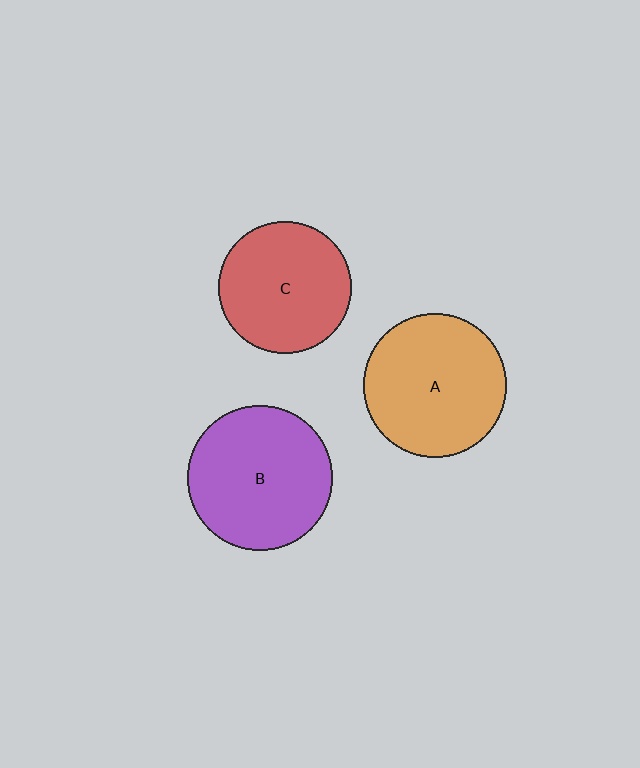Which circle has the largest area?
Circle B (purple).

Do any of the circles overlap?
No, none of the circles overlap.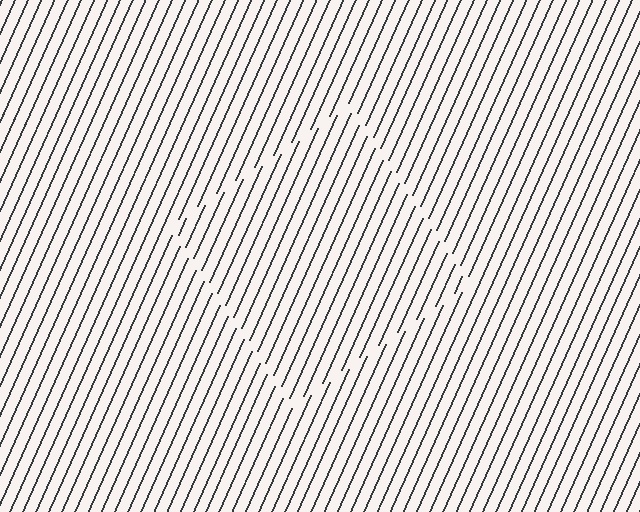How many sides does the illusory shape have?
4 sides — the line-ends trace a square.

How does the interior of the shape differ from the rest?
The interior of the shape contains the same grating, shifted by half a period — the contour is defined by the phase discontinuity where line-ends from the inner and outer gratings abut.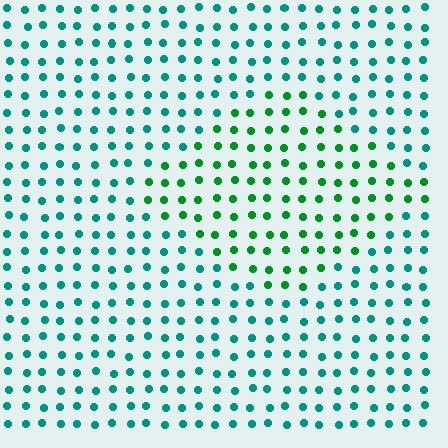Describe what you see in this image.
The image is filled with small teal elements in a uniform arrangement. A diamond-shaped region is visible where the elements are tinted to a slightly different hue, forming a subtle color boundary.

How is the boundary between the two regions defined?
The boundary is defined purely by a slight shift in hue (about 40 degrees). Spacing, size, and orientation are identical on both sides.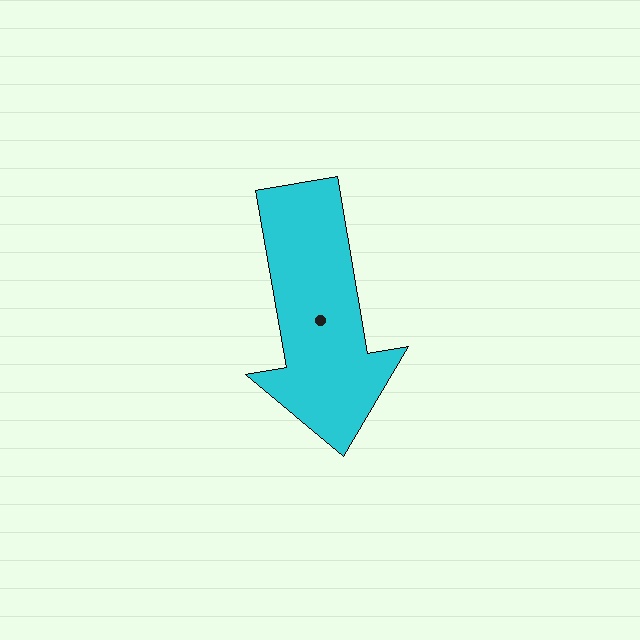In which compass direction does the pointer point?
South.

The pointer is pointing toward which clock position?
Roughly 6 o'clock.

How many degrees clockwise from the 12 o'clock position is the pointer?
Approximately 170 degrees.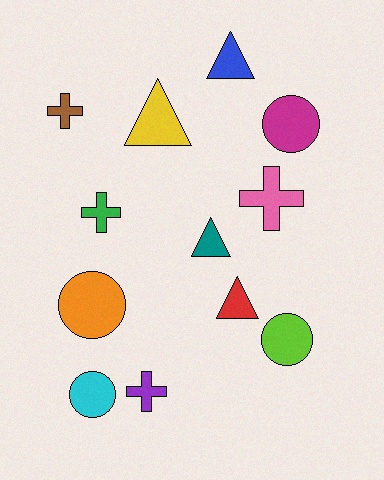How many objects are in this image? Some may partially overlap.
There are 12 objects.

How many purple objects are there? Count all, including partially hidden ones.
There is 1 purple object.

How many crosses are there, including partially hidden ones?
There are 4 crosses.